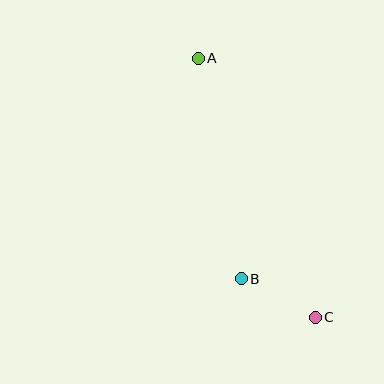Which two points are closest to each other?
Points B and C are closest to each other.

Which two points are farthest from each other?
Points A and C are farthest from each other.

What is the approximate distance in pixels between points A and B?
The distance between A and B is approximately 224 pixels.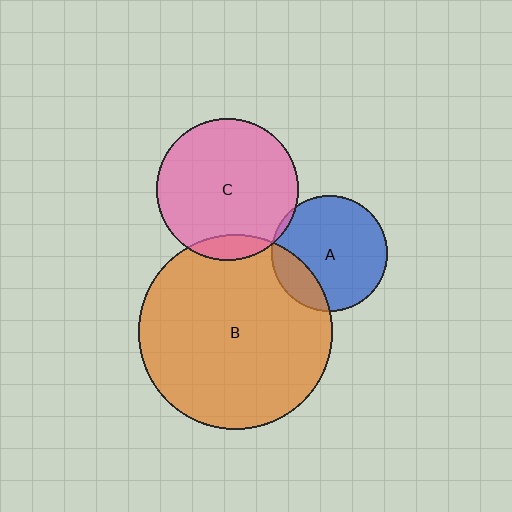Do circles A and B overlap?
Yes.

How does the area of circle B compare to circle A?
Approximately 2.8 times.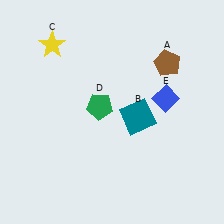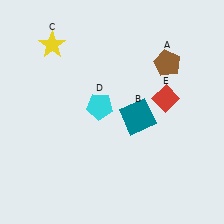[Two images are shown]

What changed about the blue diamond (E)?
In Image 1, E is blue. In Image 2, it changed to red.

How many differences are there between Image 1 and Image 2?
There are 2 differences between the two images.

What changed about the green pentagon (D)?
In Image 1, D is green. In Image 2, it changed to cyan.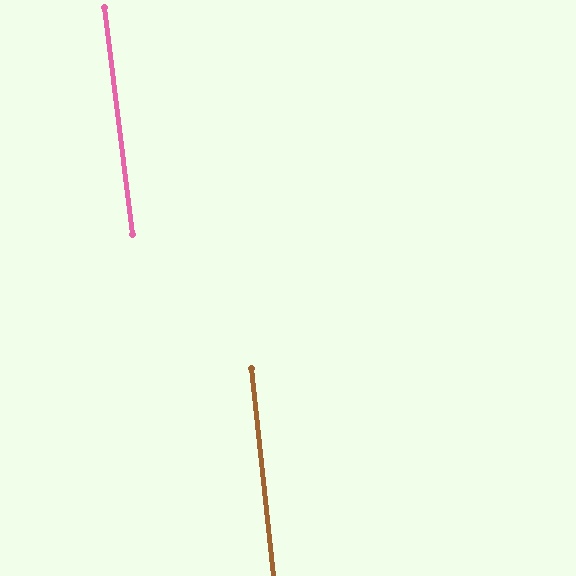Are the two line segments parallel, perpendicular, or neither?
Parallel — their directions differ by only 0.9°.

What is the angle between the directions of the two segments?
Approximately 1 degree.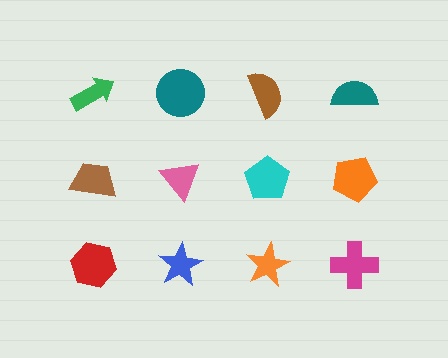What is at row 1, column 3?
A brown semicircle.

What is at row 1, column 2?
A teal circle.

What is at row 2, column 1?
A brown trapezoid.